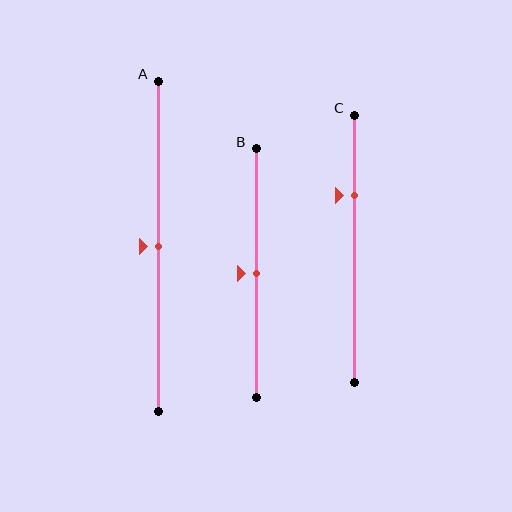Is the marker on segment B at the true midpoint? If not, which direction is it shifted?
Yes, the marker on segment B is at the true midpoint.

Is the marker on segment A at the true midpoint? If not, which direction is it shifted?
Yes, the marker on segment A is at the true midpoint.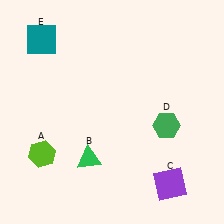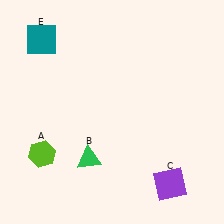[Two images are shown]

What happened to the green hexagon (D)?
The green hexagon (D) was removed in Image 2. It was in the bottom-right area of Image 1.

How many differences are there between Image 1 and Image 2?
There is 1 difference between the two images.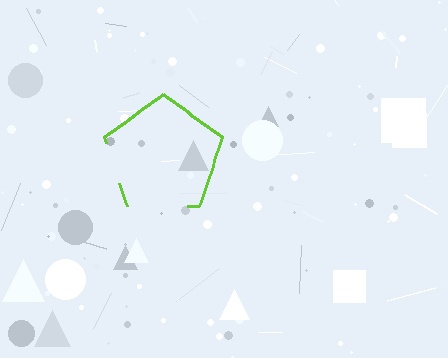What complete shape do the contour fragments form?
The contour fragments form a pentagon.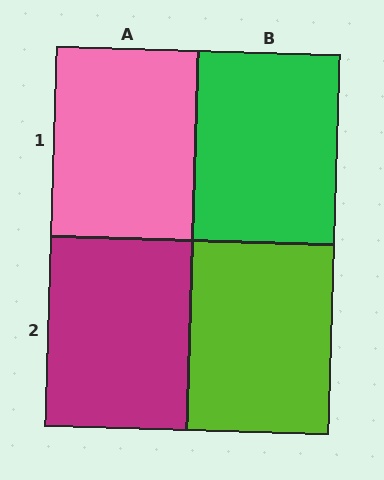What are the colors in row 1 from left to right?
Pink, green.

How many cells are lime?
1 cell is lime.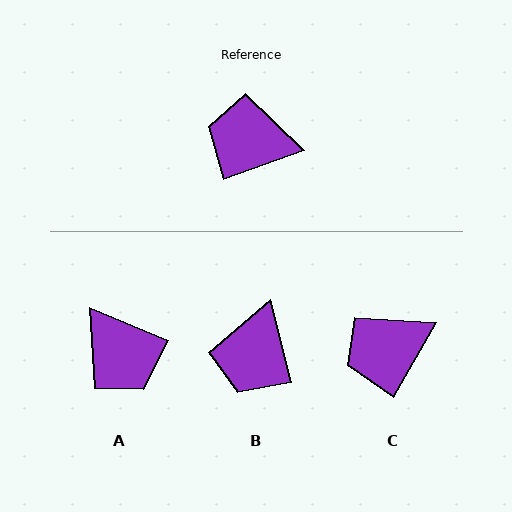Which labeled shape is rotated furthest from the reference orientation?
A, about 138 degrees away.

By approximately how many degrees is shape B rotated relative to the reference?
Approximately 85 degrees counter-clockwise.